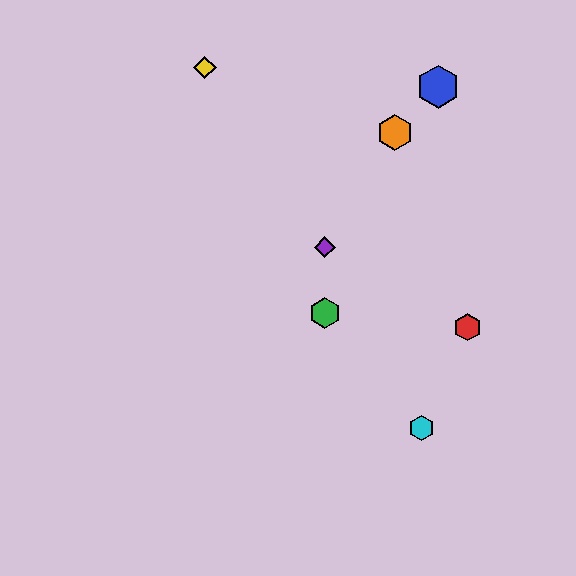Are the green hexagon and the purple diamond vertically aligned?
Yes, both are at x≈325.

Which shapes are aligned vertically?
The green hexagon, the purple diamond are aligned vertically.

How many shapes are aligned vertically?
2 shapes (the green hexagon, the purple diamond) are aligned vertically.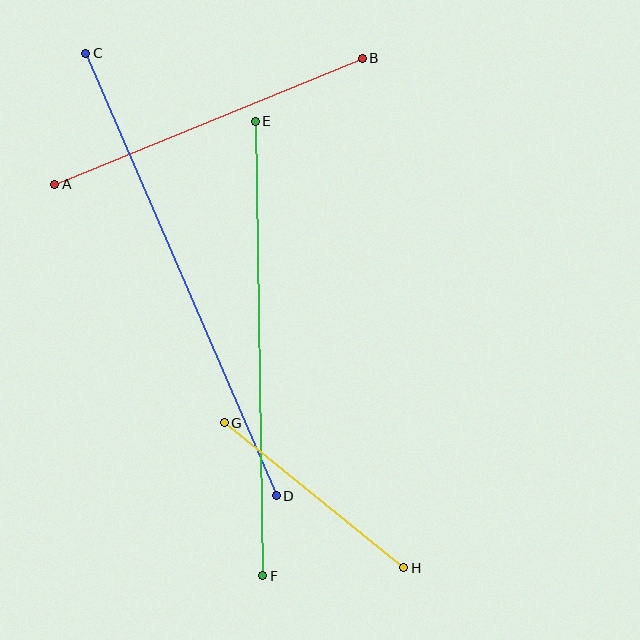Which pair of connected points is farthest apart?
Points C and D are farthest apart.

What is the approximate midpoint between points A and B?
The midpoint is at approximately (208, 121) pixels.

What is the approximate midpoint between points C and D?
The midpoint is at approximately (181, 274) pixels.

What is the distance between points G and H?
The distance is approximately 231 pixels.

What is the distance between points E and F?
The distance is approximately 455 pixels.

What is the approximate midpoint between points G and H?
The midpoint is at approximately (314, 495) pixels.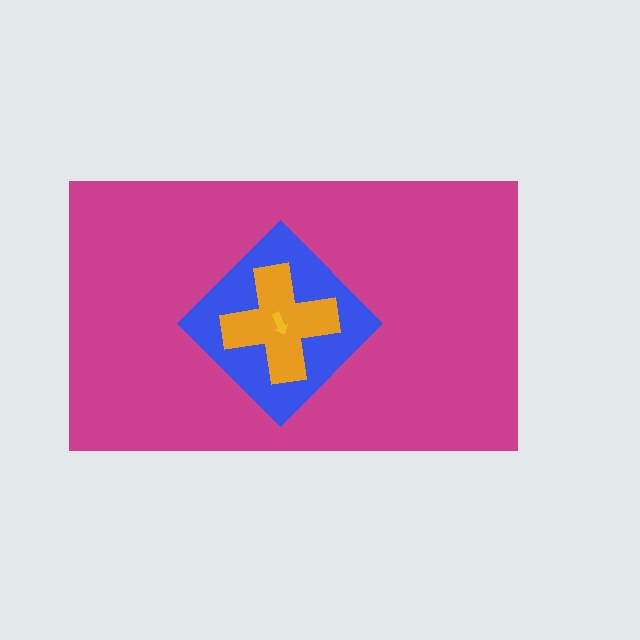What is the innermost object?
The yellow arrow.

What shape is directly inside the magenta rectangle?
The blue diamond.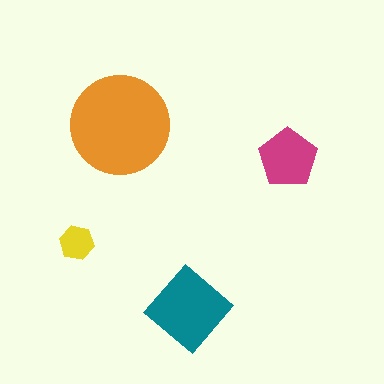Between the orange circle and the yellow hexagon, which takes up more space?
The orange circle.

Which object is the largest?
The orange circle.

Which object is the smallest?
The yellow hexagon.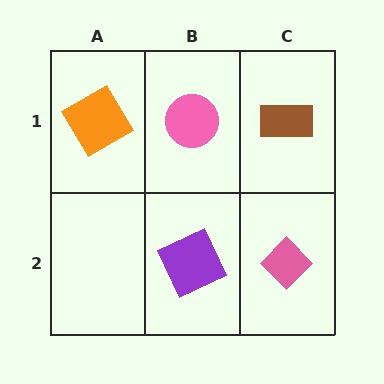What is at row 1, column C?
A brown rectangle.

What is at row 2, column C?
A pink diamond.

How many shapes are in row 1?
3 shapes.